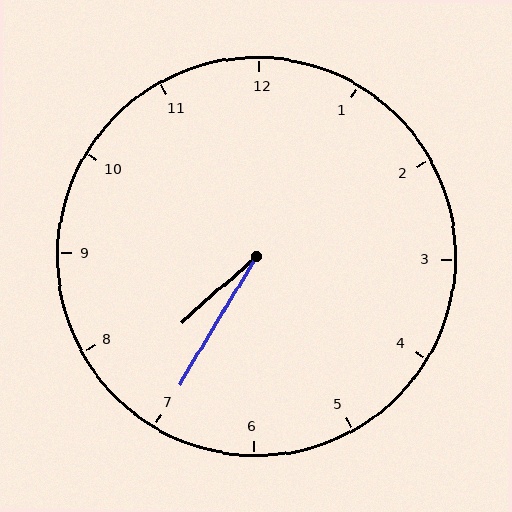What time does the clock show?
7:35.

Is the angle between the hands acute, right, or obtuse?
It is acute.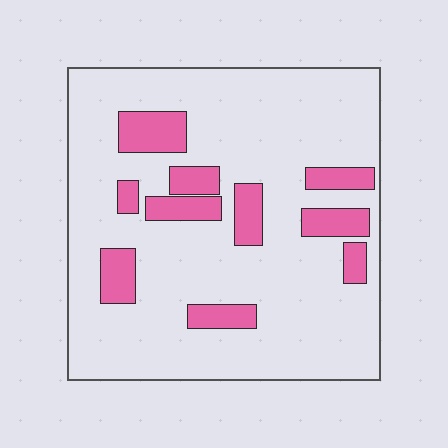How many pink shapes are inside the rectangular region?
10.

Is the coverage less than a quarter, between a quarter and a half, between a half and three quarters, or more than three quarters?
Less than a quarter.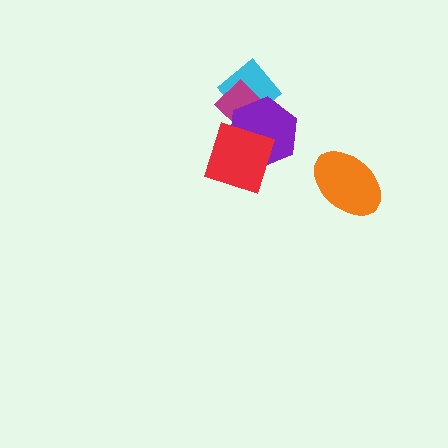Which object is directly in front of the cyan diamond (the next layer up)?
The magenta diamond is directly in front of the cyan diamond.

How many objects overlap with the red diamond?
2 objects overlap with the red diamond.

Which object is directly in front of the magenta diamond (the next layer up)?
The purple hexagon is directly in front of the magenta diamond.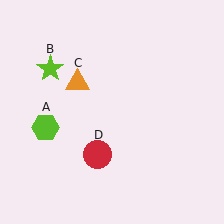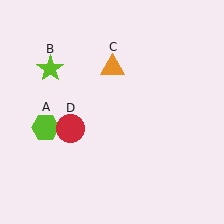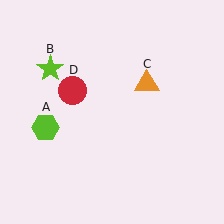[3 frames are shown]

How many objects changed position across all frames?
2 objects changed position: orange triangle (object C), red circle (object D).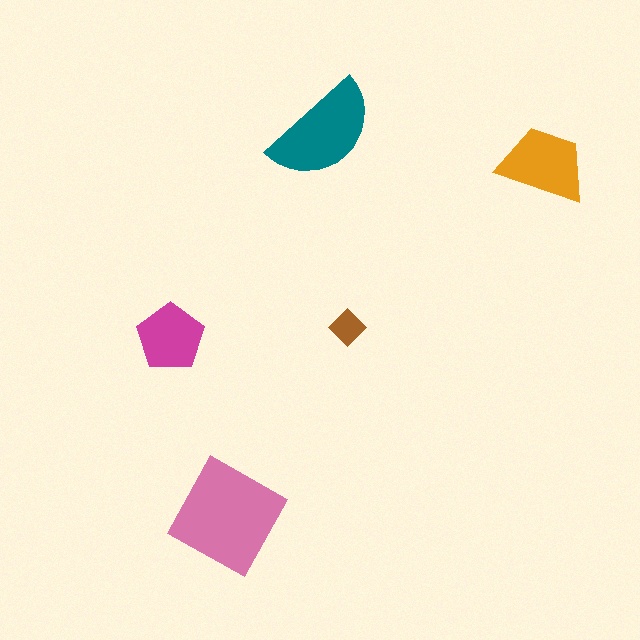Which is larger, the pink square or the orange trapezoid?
The pink square.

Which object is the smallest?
The brown diamond.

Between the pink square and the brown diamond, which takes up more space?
The pink square.